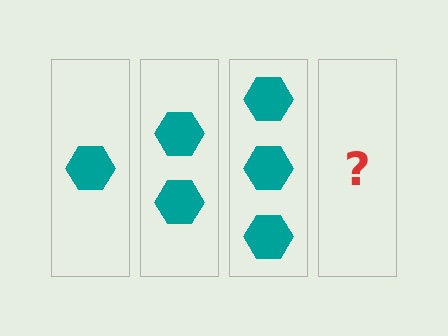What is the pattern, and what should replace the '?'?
The pattern is that each step adds one more hexagon. The '?' should be 4 hexagons.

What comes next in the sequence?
The next element should be 4 hexagons.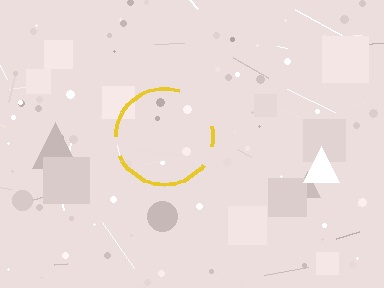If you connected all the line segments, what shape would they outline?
They would outline a circle.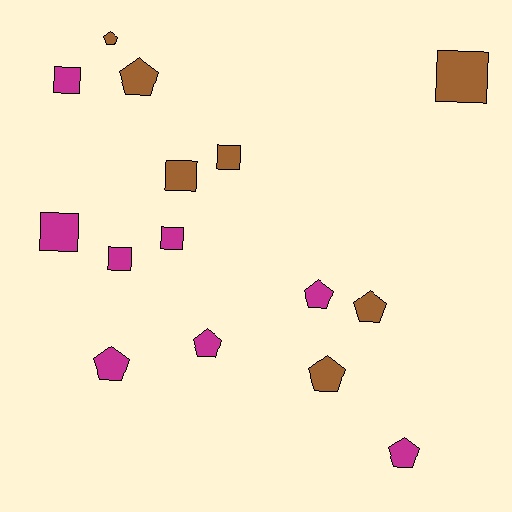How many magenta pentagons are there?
There are 4 magenta pentagons.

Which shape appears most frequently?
Pentagon, with 8 objects.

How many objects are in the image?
There are 15 objects.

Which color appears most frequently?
Magenta, with 8 objects.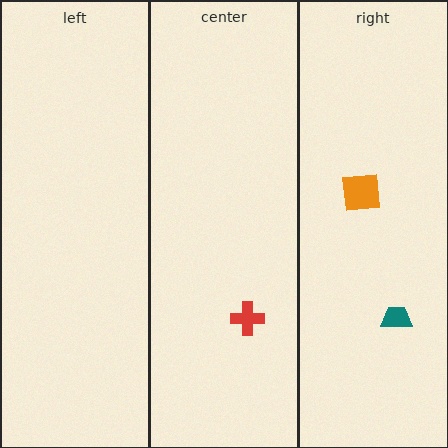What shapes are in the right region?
The orange square, the teal trapezoid.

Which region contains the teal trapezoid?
The right region.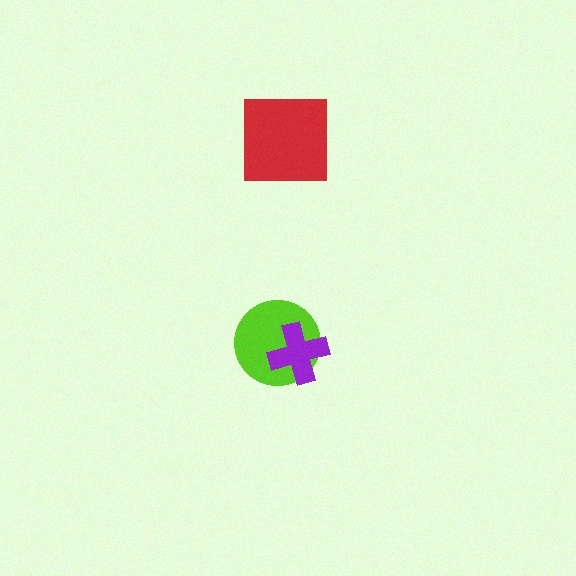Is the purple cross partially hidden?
No, no other shape covers it.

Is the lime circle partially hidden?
Yes, it is partially covered by another shape.